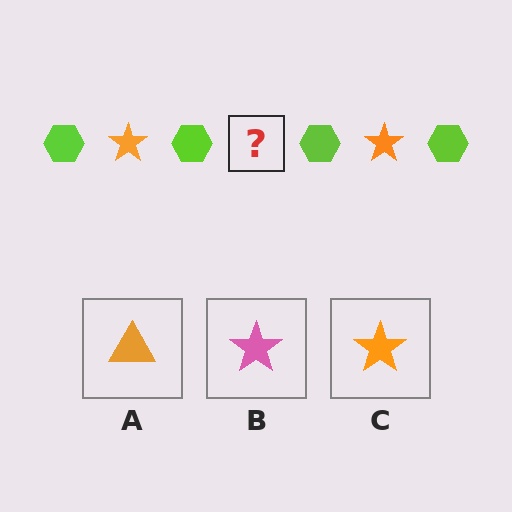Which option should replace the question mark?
Option C.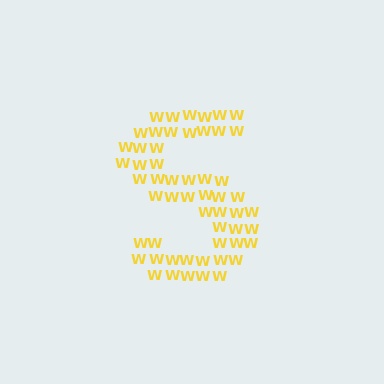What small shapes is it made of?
It is made of small letter W's.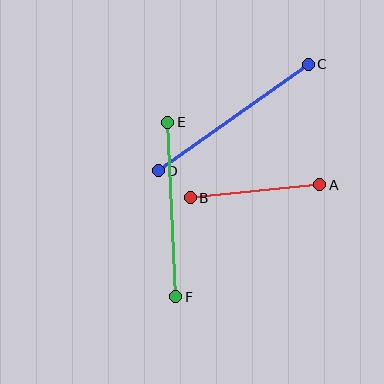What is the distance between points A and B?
The distance is approximately 131 pixels.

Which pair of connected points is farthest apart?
Points C and D are farthest apart.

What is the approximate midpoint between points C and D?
The midpoint is at approximately (233, 117) pixels.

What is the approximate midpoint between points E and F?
The midpoint is at approximately (172, 209) pixels.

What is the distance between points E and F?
The distance is approximately 175 pixels.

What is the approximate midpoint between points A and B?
The midpoint is at approximately (255, 191) pixels.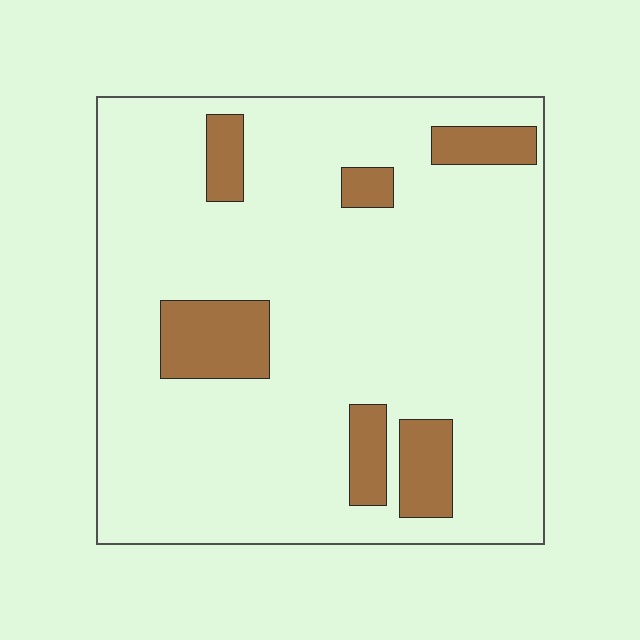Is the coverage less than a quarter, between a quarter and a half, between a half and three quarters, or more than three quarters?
Less than a quarter.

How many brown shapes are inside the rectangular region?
6.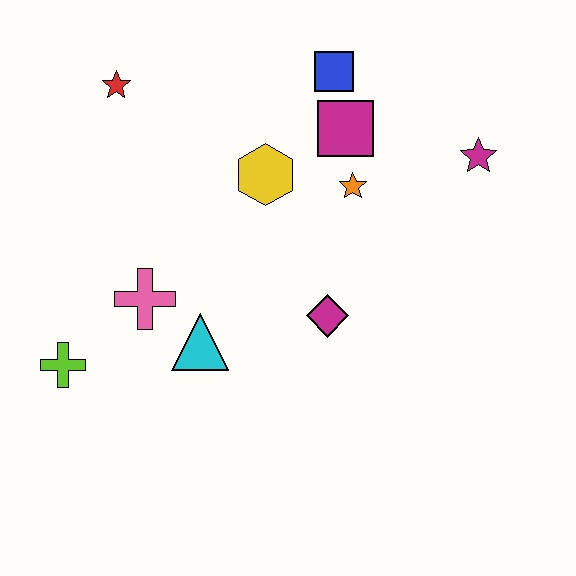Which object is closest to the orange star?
The magenta square is closest to the orange star.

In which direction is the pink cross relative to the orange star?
The pink cross is to the left of the orange star.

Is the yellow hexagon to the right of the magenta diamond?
No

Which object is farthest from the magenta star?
The lime cross is farthest from the magenta star.